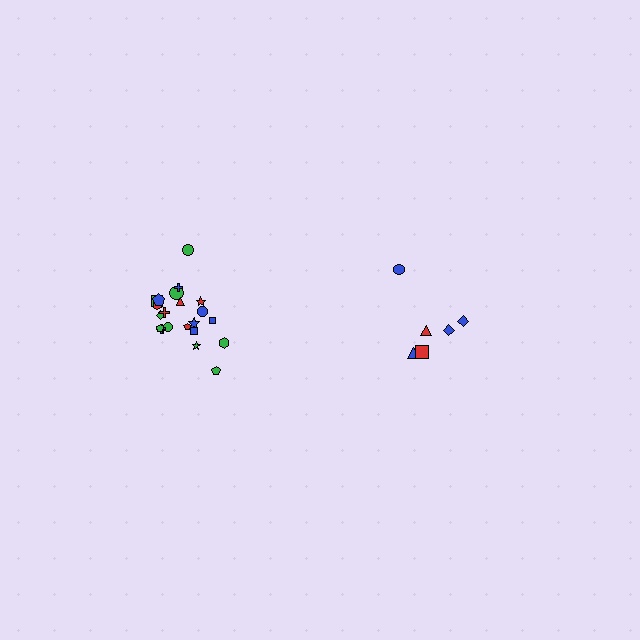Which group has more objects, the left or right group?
The left group.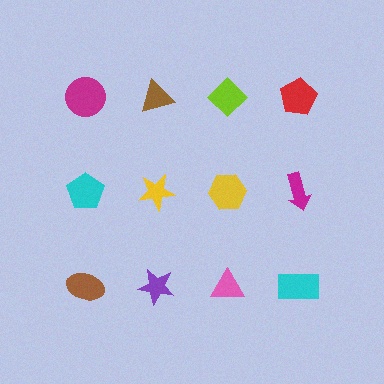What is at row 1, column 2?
A brown triangle.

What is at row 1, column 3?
A lime diamond.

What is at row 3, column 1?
A brown ellipse.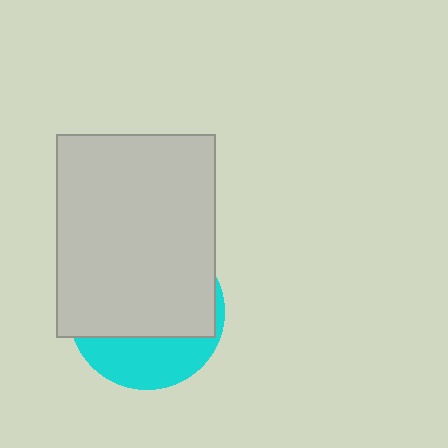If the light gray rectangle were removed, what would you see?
You would see the complete cyan circle.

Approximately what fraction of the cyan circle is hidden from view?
Roughly 68% of the cyan circle is hidden behind the light gray rectangle.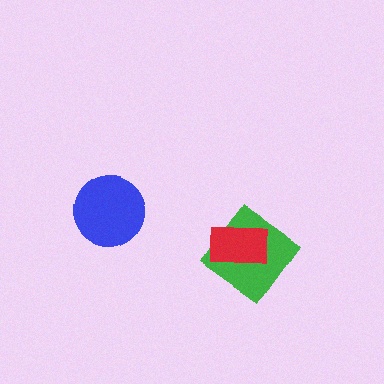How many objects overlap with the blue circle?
0 objects overlap with the blue circle.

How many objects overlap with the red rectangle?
1 object overlaps with the red rectangle.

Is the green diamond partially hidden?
Yes, it is partially covered by another shape.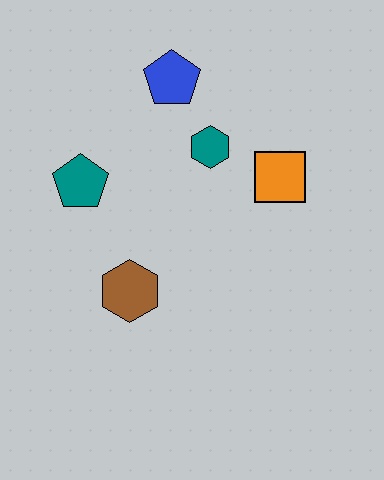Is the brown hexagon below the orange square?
Yes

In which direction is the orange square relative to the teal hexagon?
The orange square is to the right of the teal hexagon.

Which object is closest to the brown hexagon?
The teal pentagon is closest to the brown hexagon.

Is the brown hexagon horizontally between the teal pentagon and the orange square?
Yes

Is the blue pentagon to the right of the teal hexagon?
No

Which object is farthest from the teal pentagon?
The orange square is farthest from the teal pentagon.